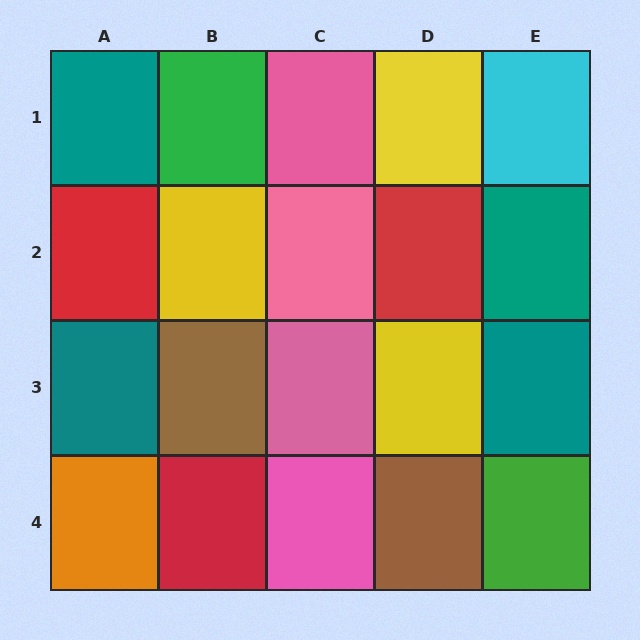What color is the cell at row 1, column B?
Green.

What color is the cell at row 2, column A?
Red.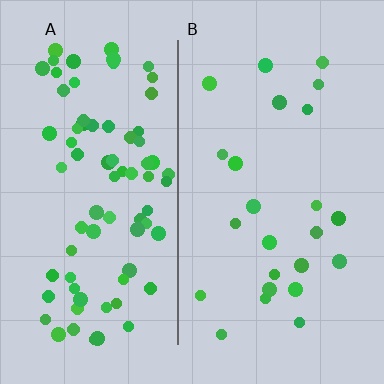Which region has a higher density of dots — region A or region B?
A (the left).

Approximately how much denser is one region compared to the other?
Approximately 3.3× — region A over region B.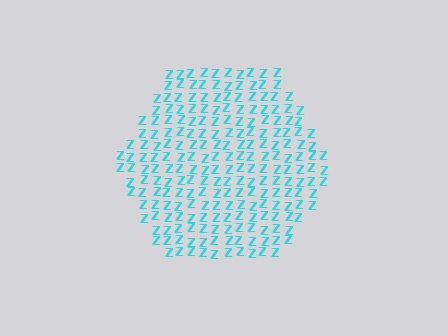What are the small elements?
The small elements are letter Z's.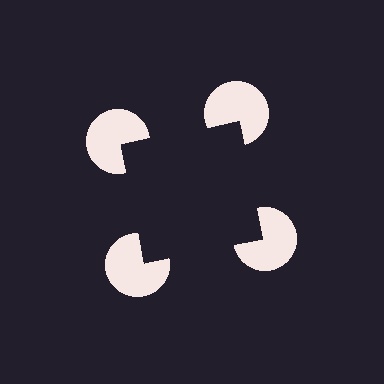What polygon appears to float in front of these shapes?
An illusory square — its edges are inferred from the aligned wedge cuts in the pac-man discs, not physically drawn.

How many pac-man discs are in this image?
There are 4 — one at each vertex of the illusory square.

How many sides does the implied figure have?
4 sides.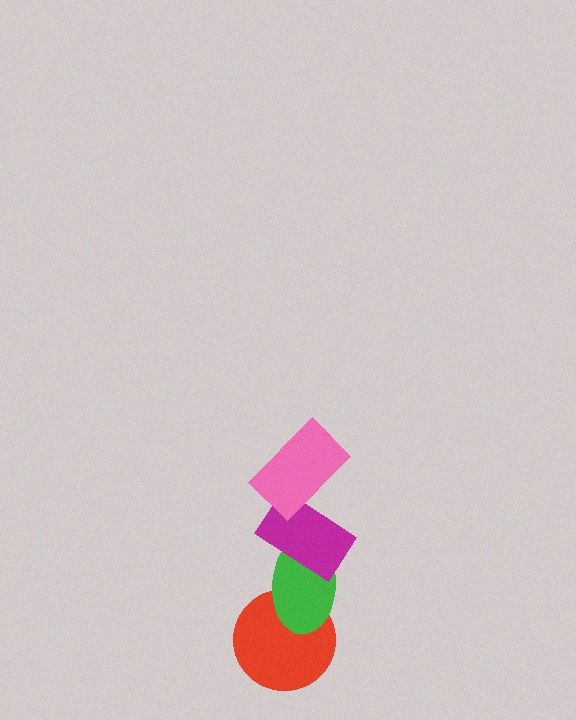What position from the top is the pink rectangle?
The pink rectangle is 1st from the top.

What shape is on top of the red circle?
The green ellipse is on top of the red circle.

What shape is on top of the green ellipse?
The magenta rectangle is on top of the green ellipse.